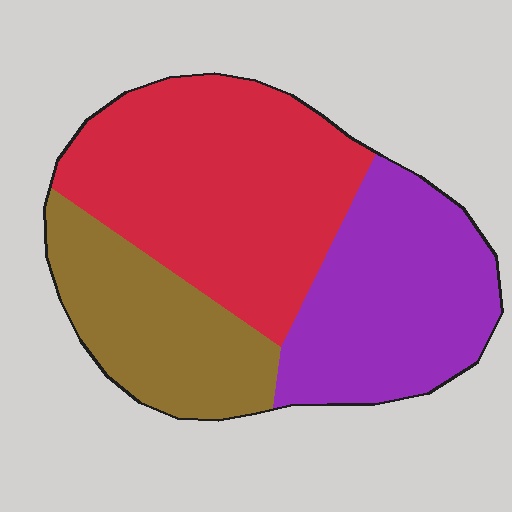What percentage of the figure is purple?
Purple covers 32% of the figure.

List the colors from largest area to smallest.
From largest to smallest: red, purple, brown.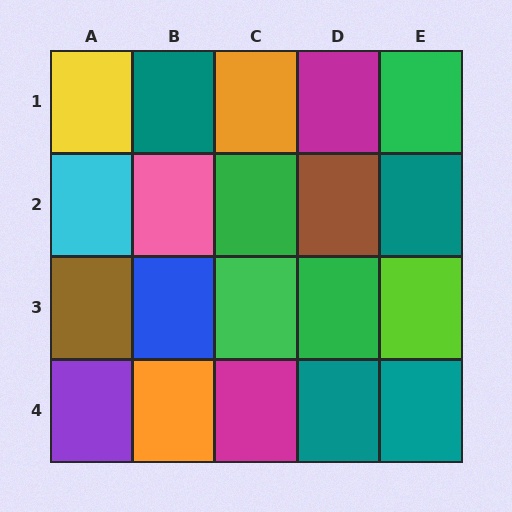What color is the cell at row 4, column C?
Magenta.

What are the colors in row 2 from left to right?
Cyan, pink, green, brown, teal.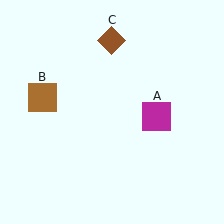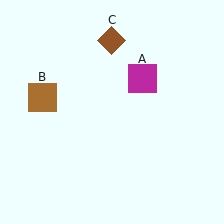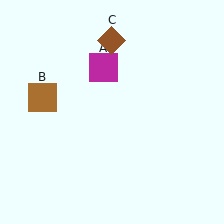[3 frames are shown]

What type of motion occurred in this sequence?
The magenta square (object A) rotated counterclockwise around the center of the scene.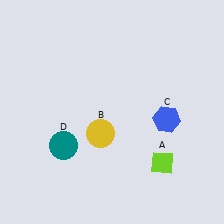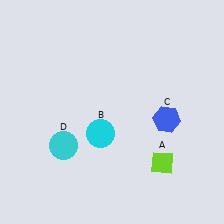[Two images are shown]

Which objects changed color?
B changed from yellow to cyan. D changed from teal to cyan.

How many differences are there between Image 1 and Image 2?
There are 2 differences between the two images.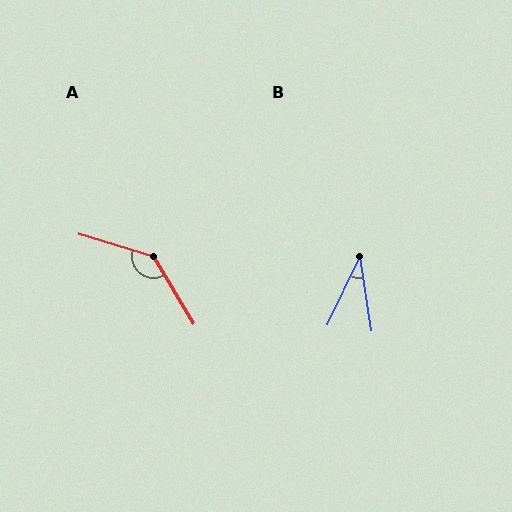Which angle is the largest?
A, at approximately 138 degrees.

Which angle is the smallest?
B, at approximately 34 degrees.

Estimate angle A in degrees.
Approximately 138 degrees.